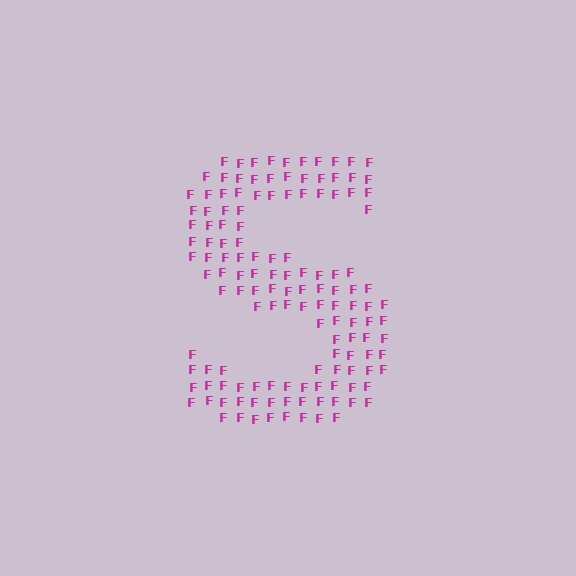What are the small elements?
The small elements are letter F's.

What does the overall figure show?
The overall figure shows the letter S.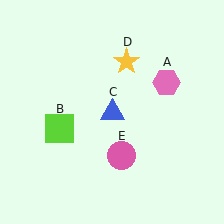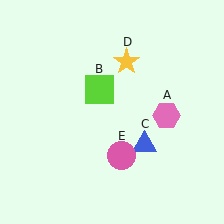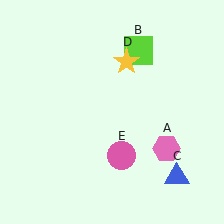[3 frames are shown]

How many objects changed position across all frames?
3 objects changed position: pink hexagon (object A), lime square (object B), blue triangle (object C).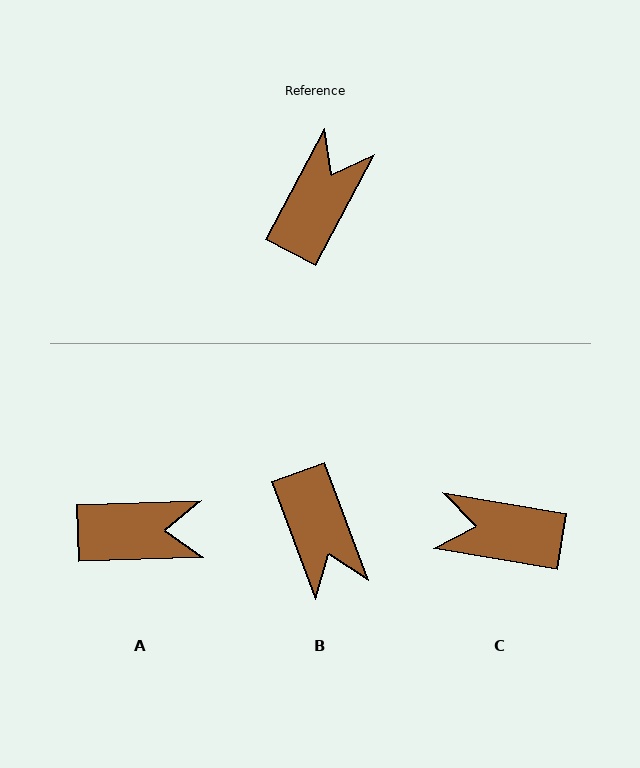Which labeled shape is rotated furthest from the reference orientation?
B, about 132 degrees away.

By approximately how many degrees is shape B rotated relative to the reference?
Approximately 132 degrees clockwise.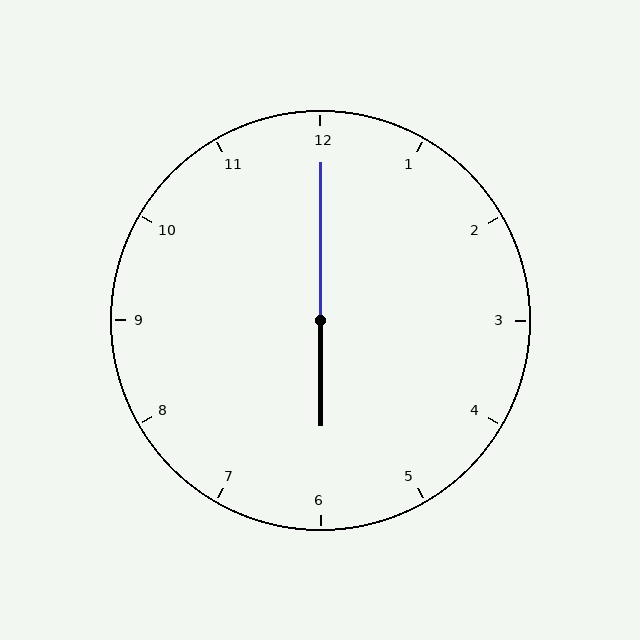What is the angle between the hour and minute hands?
Approximately 180 degrees.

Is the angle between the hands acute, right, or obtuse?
It is obtuse.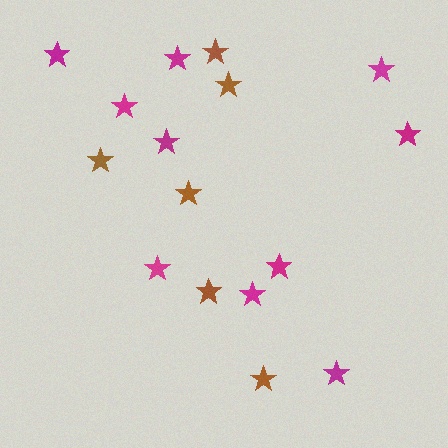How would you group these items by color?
There are 2 groups: one group of magenta stars (10) and one group of brown stars (6).